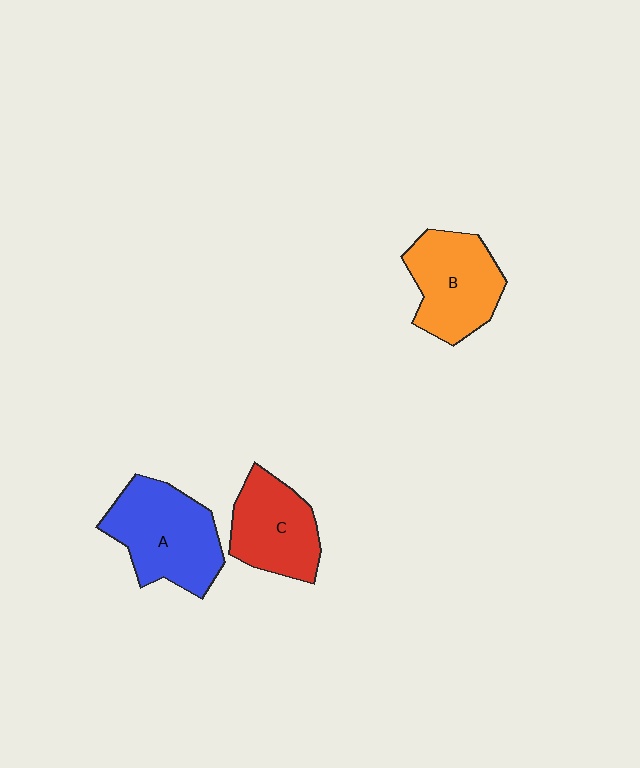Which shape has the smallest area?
Shape C (red).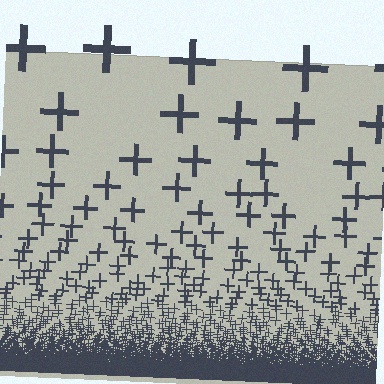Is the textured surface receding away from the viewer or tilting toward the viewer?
The surface appears to tilt toward the viewer. Texture elements get larger and sparser toward the top.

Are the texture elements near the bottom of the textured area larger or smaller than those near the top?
Smaller. The gradient is inverted — elements near the bottom are smaller and denser.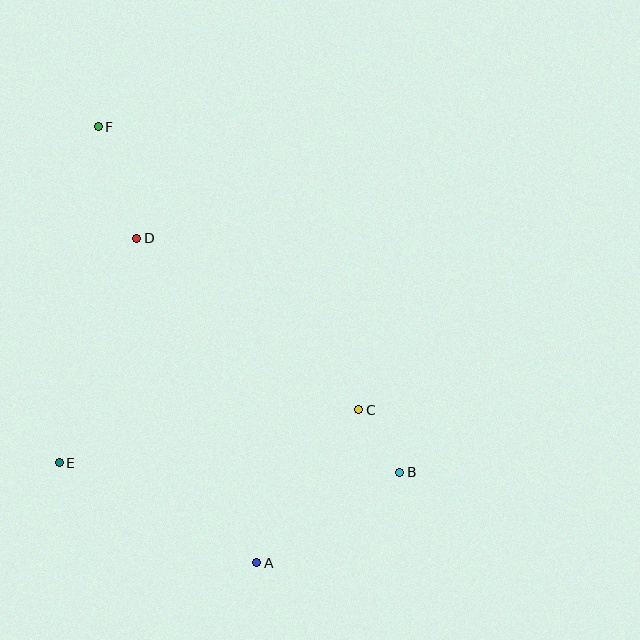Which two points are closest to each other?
Points B and C are closest to each other.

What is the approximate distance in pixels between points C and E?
The distance between C and E is approximately 304 pixels.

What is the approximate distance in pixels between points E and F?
The distance between E and F is approximately 338 pixels.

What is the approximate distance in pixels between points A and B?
The distance between A and B is approximately 169 pixels.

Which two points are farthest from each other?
Points A and F are farthest from each other.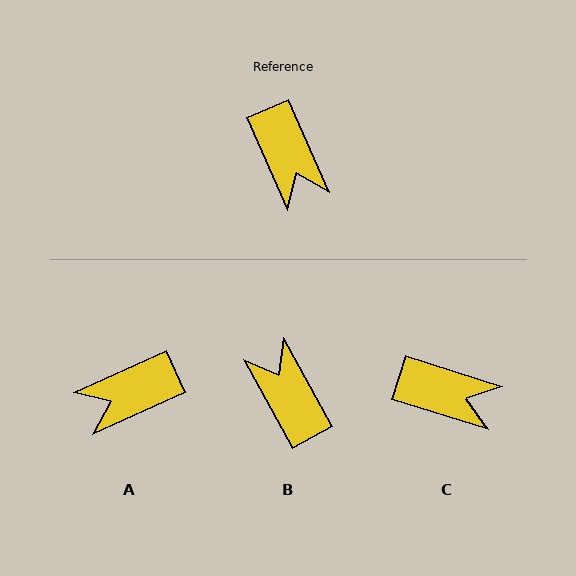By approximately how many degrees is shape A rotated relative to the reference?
Approximately 89 degrees clockwise.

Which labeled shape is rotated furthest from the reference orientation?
B, about 175 degrees away.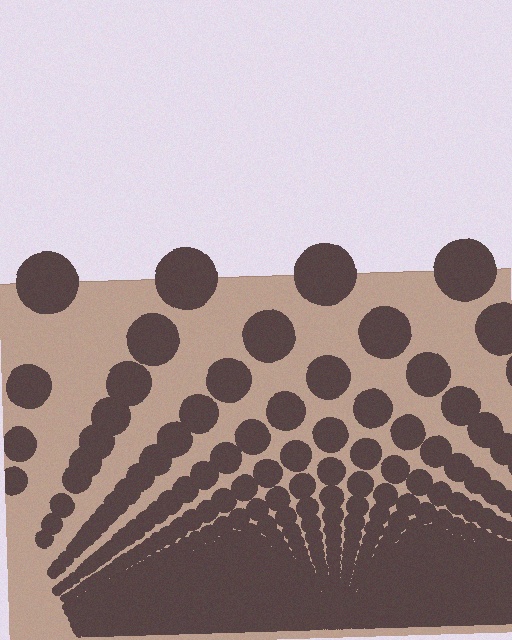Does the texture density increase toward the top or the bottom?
Density increases toward the bottom.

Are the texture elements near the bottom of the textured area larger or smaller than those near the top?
Smaller. The gradient is inverted — elements near the bottom are smaller and denser.